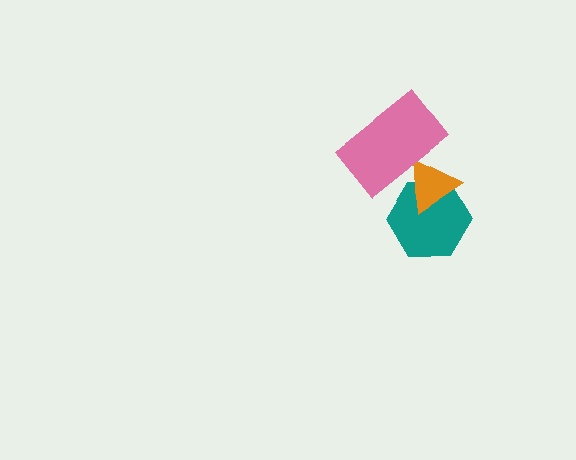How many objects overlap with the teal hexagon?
1 object overlaps with the teal hexagon.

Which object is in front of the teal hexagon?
The orange triangle is in front of the teal hexagon.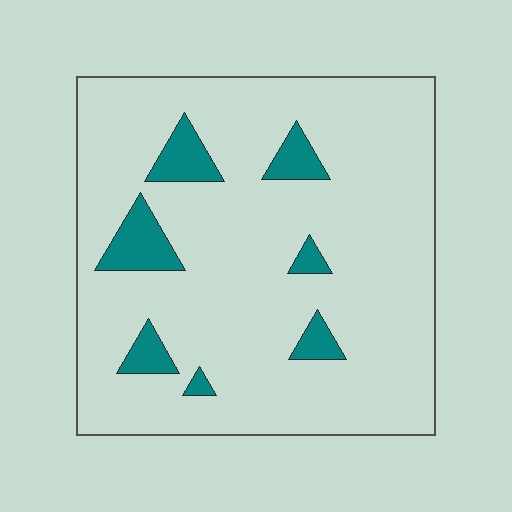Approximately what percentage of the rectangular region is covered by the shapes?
Approximately 10%.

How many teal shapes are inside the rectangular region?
7.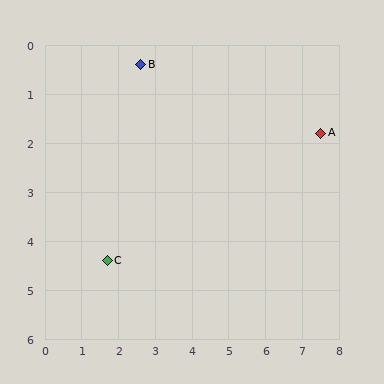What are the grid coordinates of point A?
Point A is at approximately (7.5, 1.8).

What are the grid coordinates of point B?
Point B is at approximately (2.6, 0.4).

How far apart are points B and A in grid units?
Points B and A are about 5.1 grid units apart.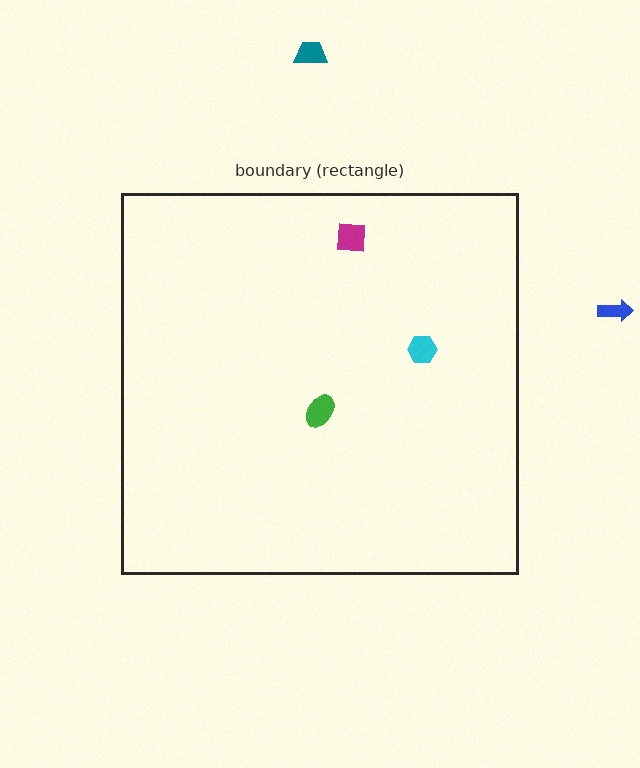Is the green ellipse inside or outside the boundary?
Inside.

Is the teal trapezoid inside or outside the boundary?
Outside.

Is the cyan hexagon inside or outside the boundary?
Inside.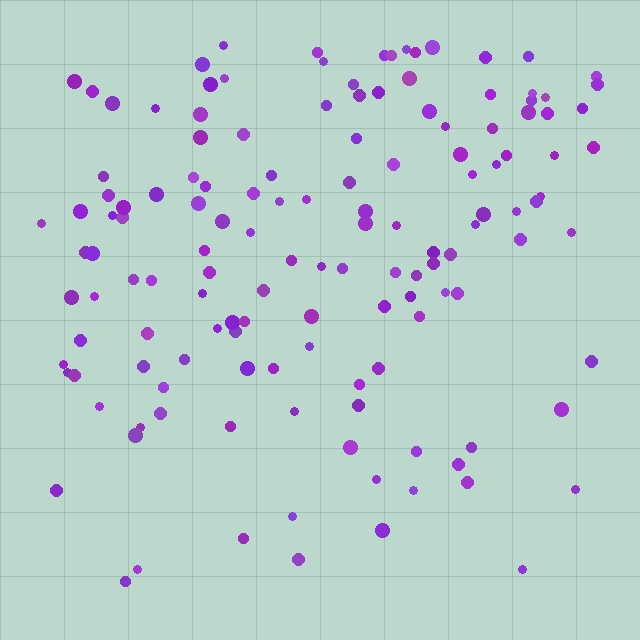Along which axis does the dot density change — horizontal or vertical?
Vertical.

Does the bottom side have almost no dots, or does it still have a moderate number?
Still a moderate number, just noticeably fewer than the top.